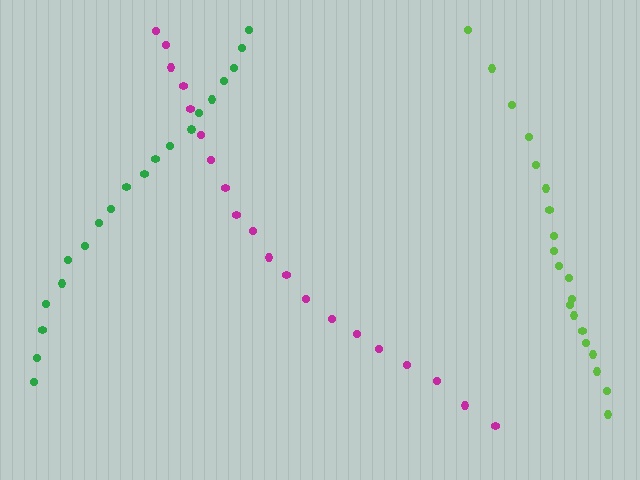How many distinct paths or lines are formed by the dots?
There are 3 distinct paths.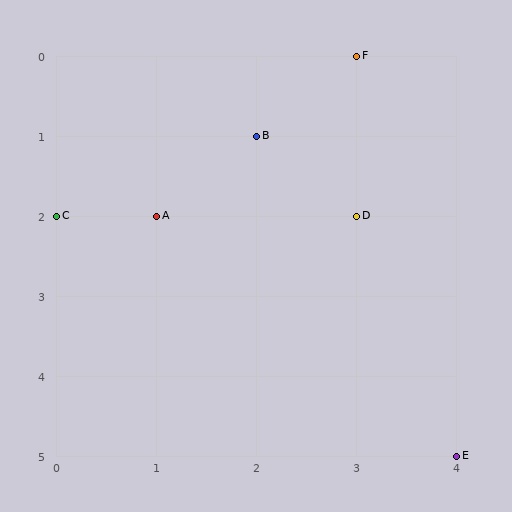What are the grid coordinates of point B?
Point B is at grid coordinates (2, 1).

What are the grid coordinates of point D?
Point D is at grid coordinates (3, 2).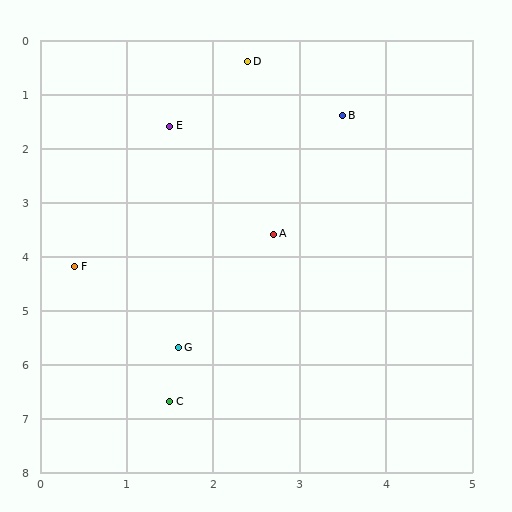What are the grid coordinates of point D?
Point D is at approximately (2.4, 0.4).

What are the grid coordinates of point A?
Point A is at approximately (2.7, 3.6).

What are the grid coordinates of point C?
Point C is at approximately (1.5, 6.7).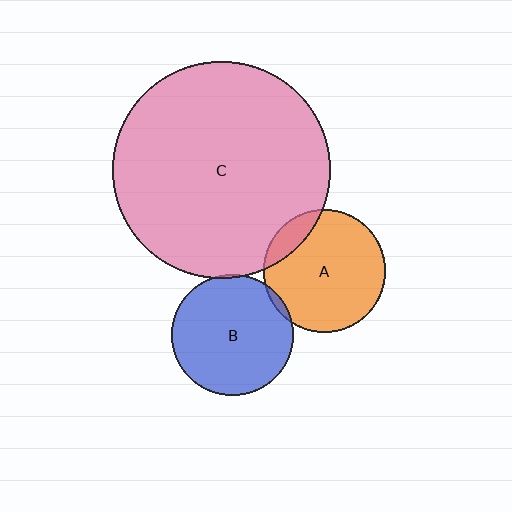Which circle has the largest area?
Circle C (pink).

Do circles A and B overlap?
Yes.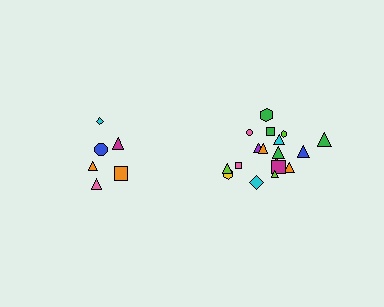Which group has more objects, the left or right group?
The right group.